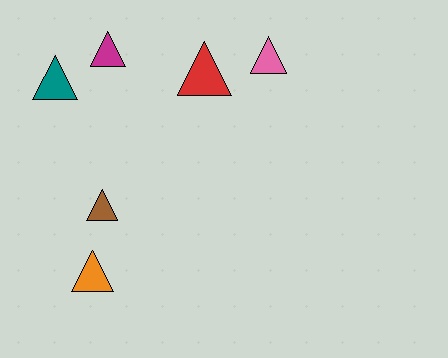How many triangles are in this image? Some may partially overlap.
There are 6 triangles.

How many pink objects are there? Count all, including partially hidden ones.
There is 1 pink object.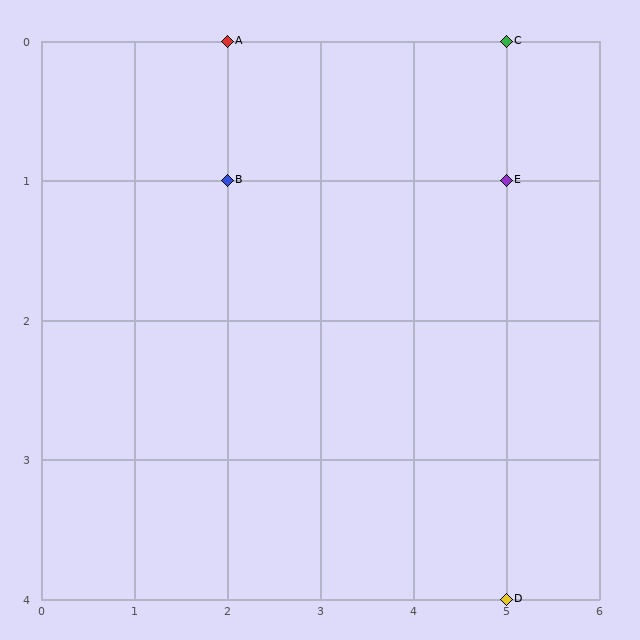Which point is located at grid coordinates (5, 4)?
Point D is at (5, 4).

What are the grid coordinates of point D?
Point D is at grid coordinates (5, 4).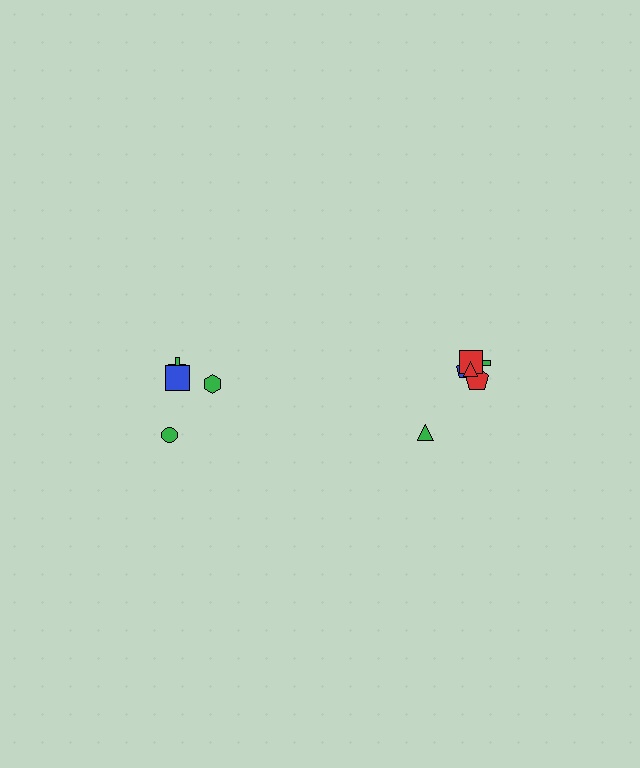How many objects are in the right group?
There are 6 objects.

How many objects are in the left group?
There are 4 objects.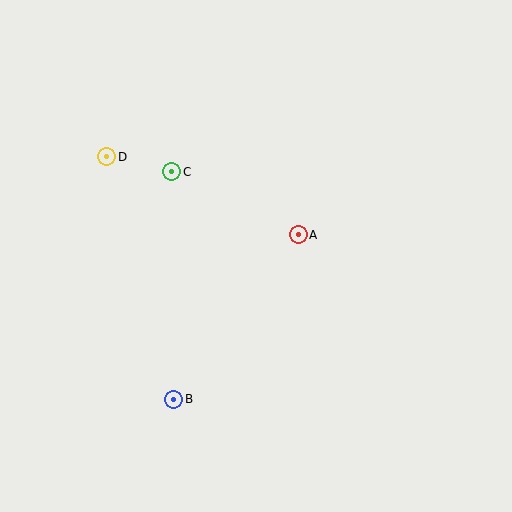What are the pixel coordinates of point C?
Point C is at (172, 172).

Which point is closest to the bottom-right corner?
Point A is closest to the bottom-right corner.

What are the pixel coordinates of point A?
Point A is at (298, 235).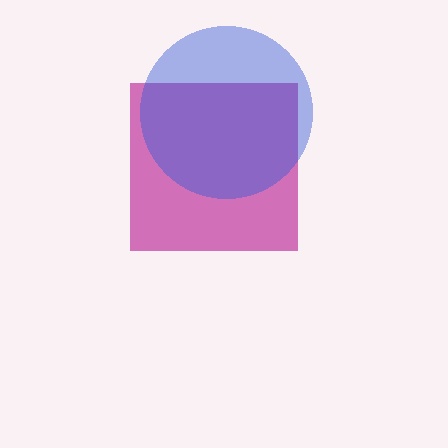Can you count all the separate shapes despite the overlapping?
Yes, there are 2 separate shapes.